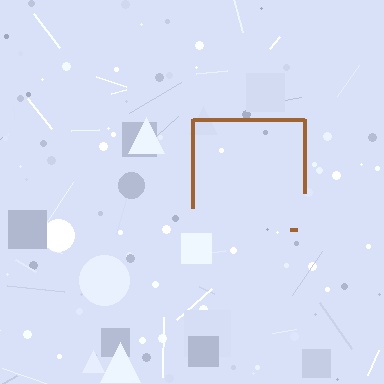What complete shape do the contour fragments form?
The contour fragments form a square.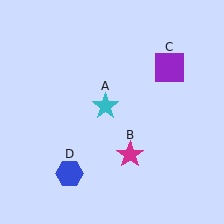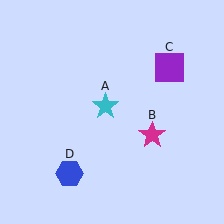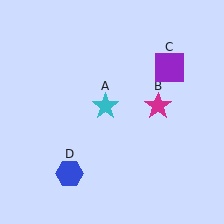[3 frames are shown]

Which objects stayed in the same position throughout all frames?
Cyan star (object A) and purple square (object C) and blue hexagon (object D) remained stationary.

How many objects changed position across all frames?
1 object changed position: magenta star (object B).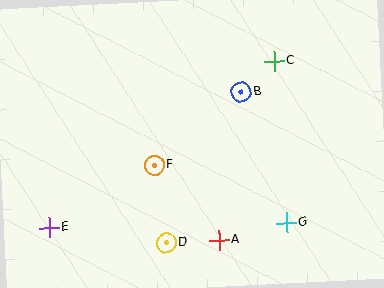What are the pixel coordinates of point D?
Point D is at (166, 243).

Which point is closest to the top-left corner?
Point F is closest to the top-left corner.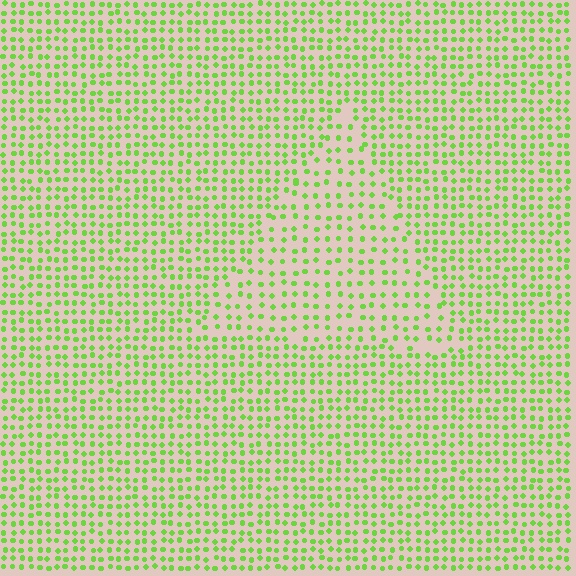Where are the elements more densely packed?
The elements are more densely packed outside the triangle boundary.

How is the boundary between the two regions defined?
The boundary is defined by a change in element density (approximately 1.6x ratio). All elements are the same color, size, and shape.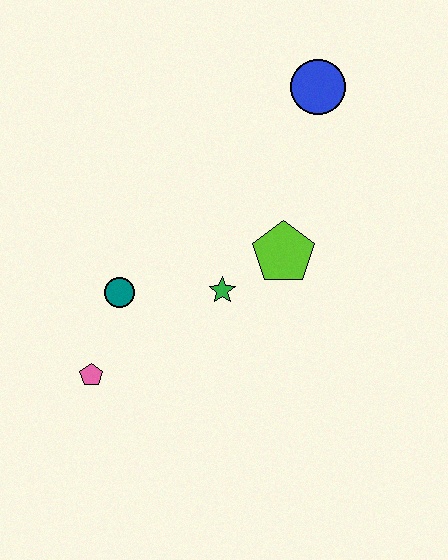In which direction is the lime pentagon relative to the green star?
The lime pentagon is to the right of the green star.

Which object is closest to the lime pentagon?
The green star is closest to the lime pentagon.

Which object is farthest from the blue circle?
The pink pentagon is farthest from the blue circle.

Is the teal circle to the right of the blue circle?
No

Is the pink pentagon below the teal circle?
Yes